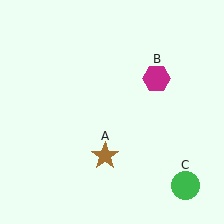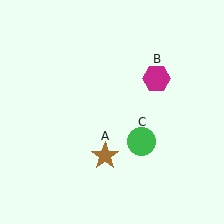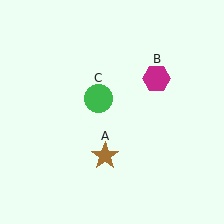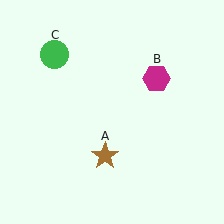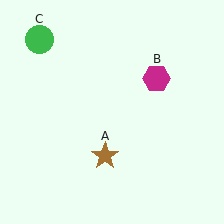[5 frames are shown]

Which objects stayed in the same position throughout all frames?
Brown star (object A) and magenta hexagon (object B) remained stationary.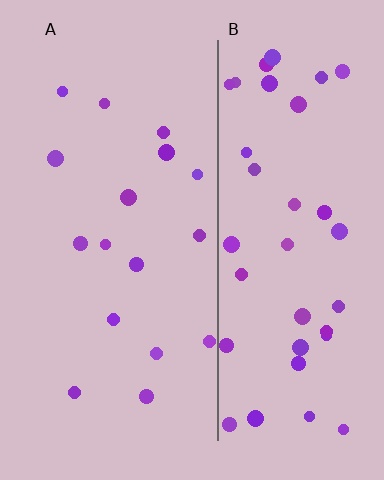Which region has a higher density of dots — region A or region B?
B (the right).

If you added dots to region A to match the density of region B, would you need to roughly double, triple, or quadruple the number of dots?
Approximately double.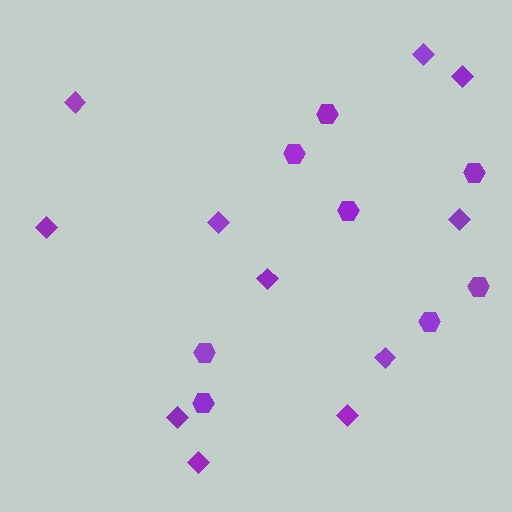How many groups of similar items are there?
There are 2 groups: one group of diamonds (11) and one group of hexagons (8).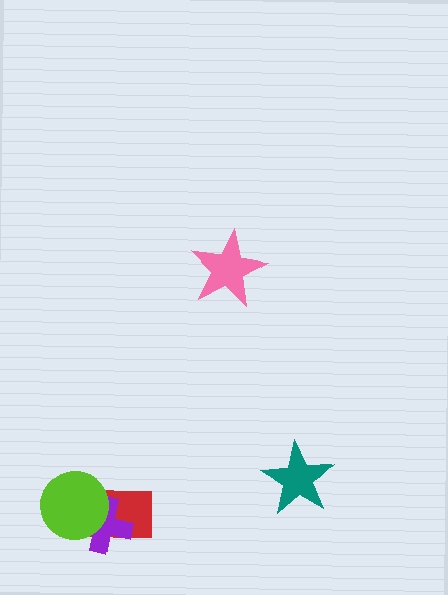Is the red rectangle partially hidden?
Yes, it is partially covered by another shape.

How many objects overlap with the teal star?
0 objects overlap with the teal star.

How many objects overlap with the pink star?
0 objects overlap with the pink star.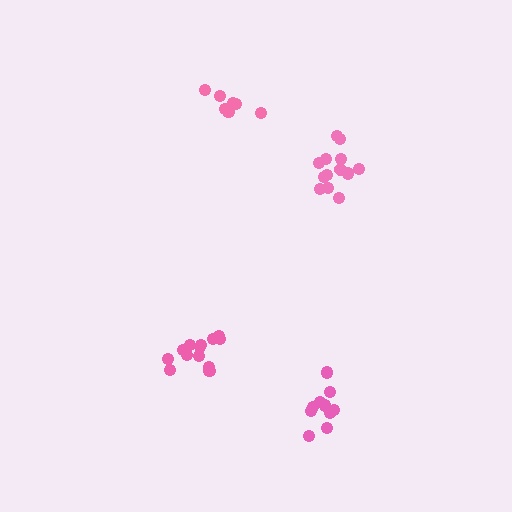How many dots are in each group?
Group 1: 8 dots, Group 2: 13 dots, Group 3: 10 dots, Group 4: 13 dots (44 total).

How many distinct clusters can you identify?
There are 4 distinct clusters.